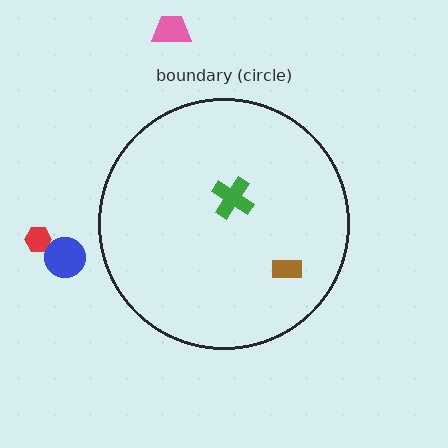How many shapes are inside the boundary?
2 inside, 3 outside.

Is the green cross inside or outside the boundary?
Inside.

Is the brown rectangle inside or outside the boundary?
Inside.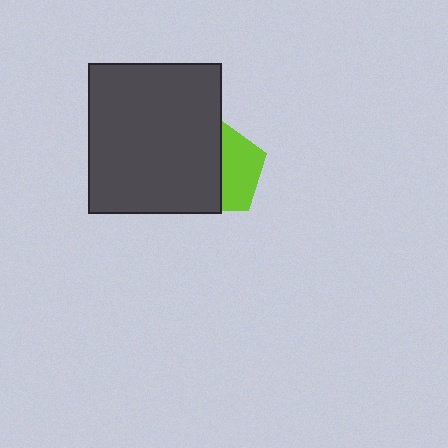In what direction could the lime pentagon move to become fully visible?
The lime pentagon could move right. That would shift it out from behind the dark gray rectangle entirely.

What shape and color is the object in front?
The object in front is a dark gray rectangle.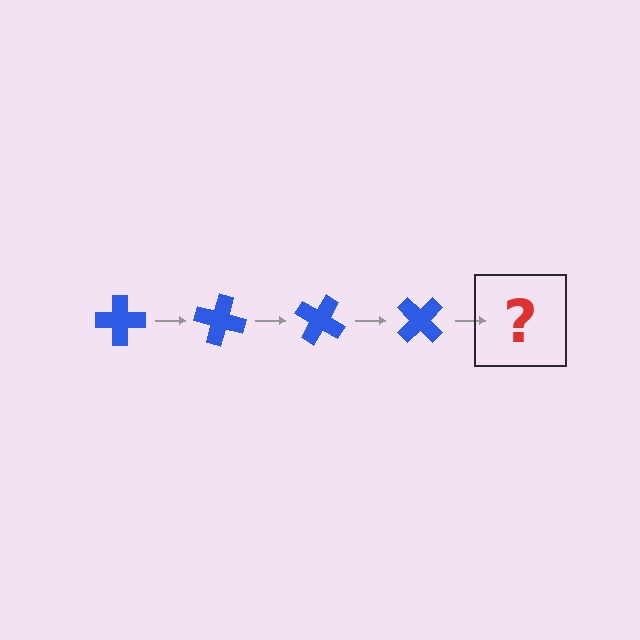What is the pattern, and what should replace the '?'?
The pattern is that the cross rotates 15 degrees each step. The '?' should be a blue cross rotated 60 degrees.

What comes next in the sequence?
The next element should be a blue cross rotated 60 degrees.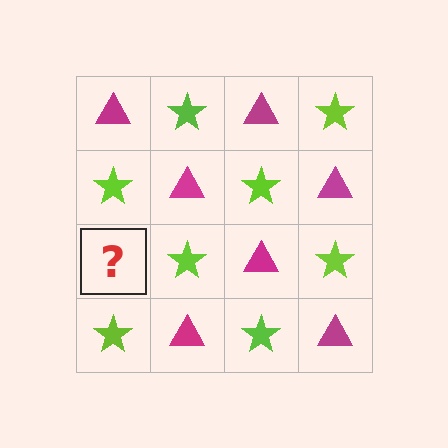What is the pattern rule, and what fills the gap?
The rule is that it alternates magenta triangle and lime star in a checkerboard pattern. The gap should be filled with a magenta triangle.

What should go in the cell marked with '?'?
The missing cell should contain a magenta triangle.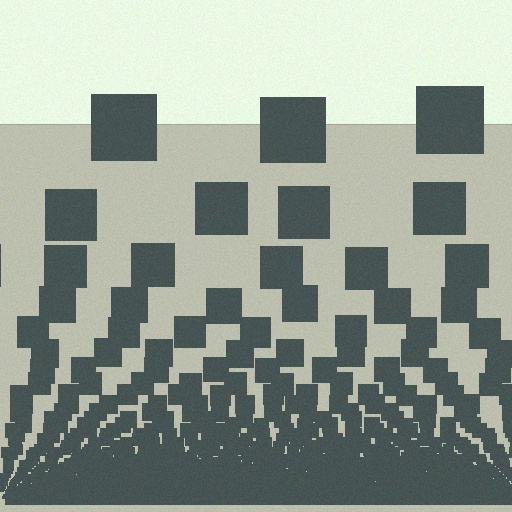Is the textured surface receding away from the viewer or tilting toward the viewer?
The surface appears to tilt toward the viewer. Texture elements get larger and sparser toward the top.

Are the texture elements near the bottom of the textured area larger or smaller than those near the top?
Smaller. The gradient is inverted — elements near the bottom are smaller and denser.